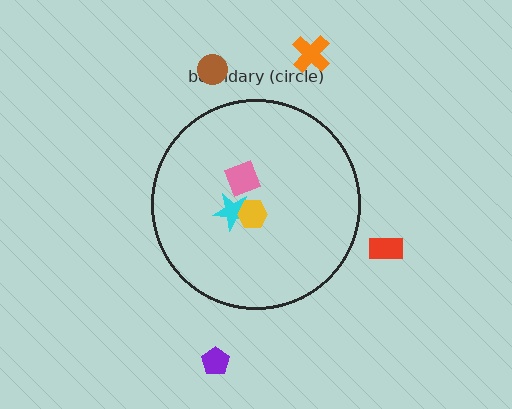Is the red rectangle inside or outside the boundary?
Outside.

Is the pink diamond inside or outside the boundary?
Inside.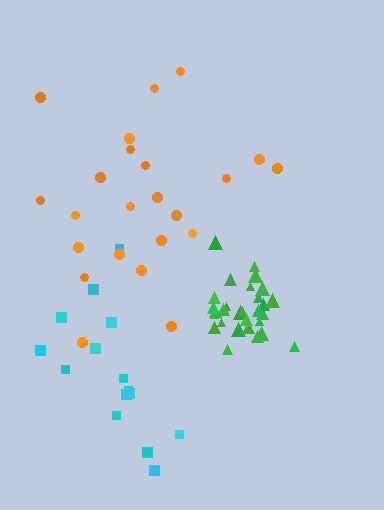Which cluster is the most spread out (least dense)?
Cyan.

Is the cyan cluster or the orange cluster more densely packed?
Orange.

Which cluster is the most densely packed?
Green.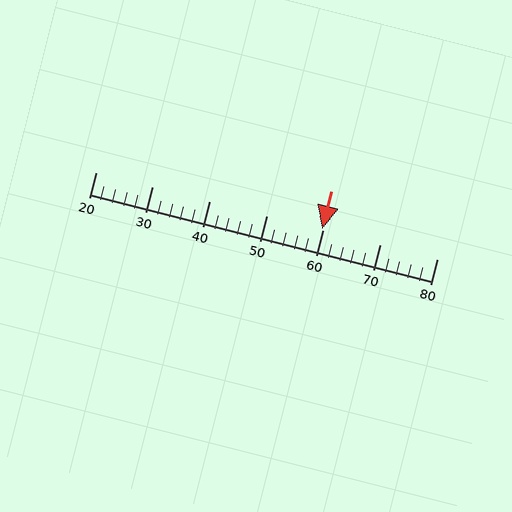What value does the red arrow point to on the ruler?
The red arrow points to approximately 60.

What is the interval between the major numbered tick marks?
The major tick marks are spaced 10 units apart.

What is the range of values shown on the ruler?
The ruler shows values from 20 to 80.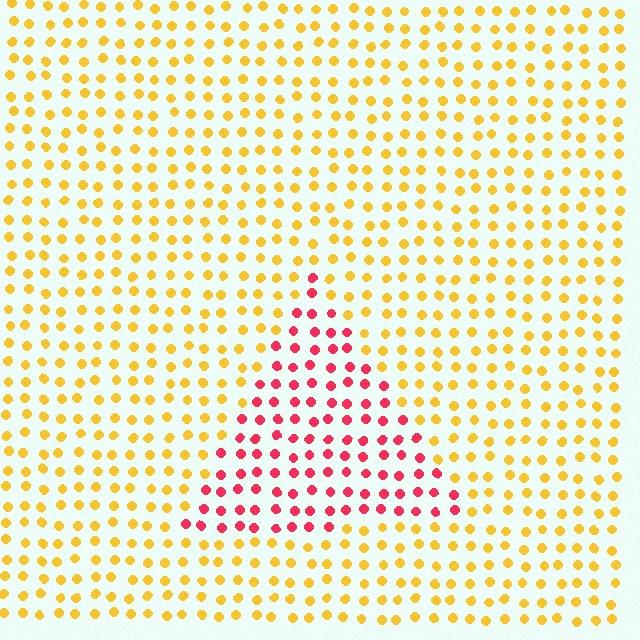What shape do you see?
I see a triangle.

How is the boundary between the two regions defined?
The boundary is defined purely by a slight shift in hue (about 59 degrees). Spacing, size, and orientation are identical on both sides.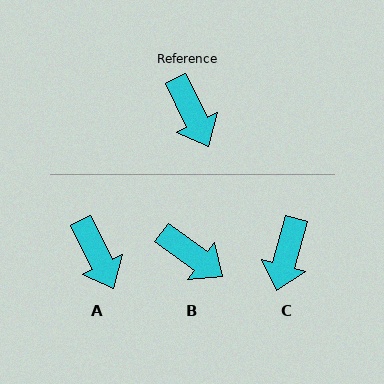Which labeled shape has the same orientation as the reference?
A.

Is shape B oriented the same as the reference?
No, it is off by about 28 degrees.